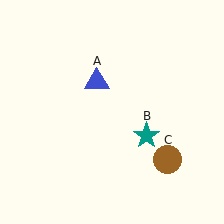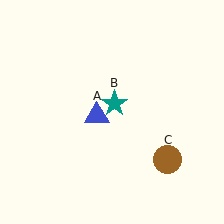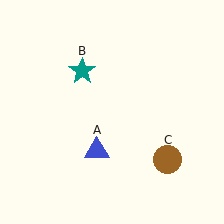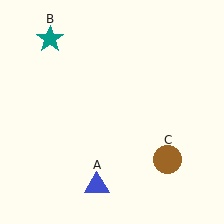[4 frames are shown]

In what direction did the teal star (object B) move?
The teal star (object B) moved up and to the left.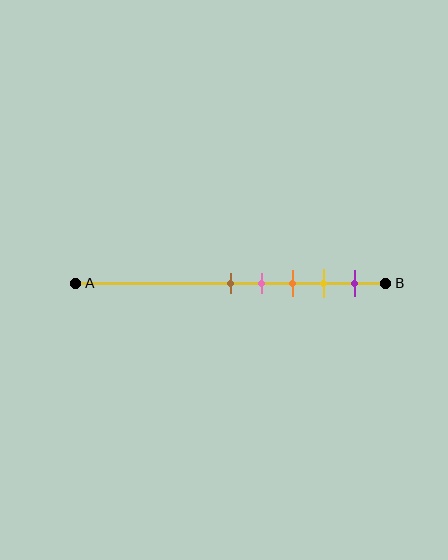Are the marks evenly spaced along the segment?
Yes, the marks are approximately evenly spaced.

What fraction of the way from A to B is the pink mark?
The pink mark is approximately 60% (0.6) of the way from A to B.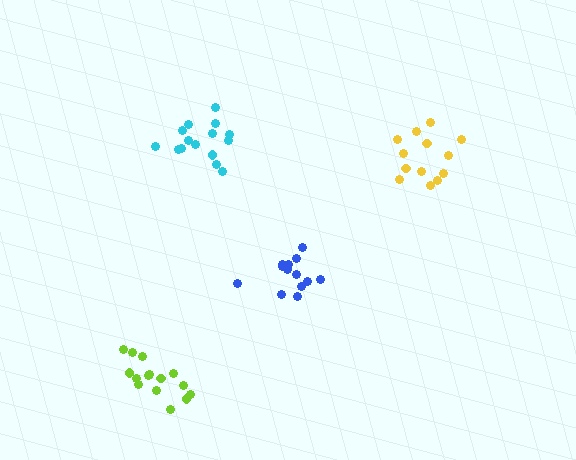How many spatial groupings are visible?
There are 4 spatial groupings.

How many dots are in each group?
Group 1: 15 dots, Group 2: 15 dots, Group 3: 13 dots, Group 4: 13 dots (56 total).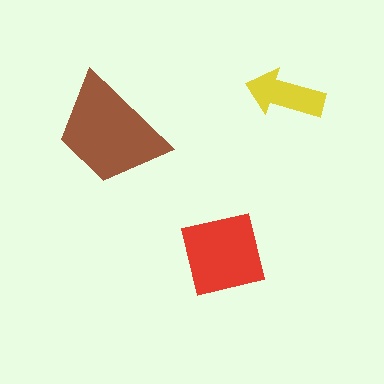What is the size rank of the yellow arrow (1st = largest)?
3rd.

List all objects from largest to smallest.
The brown trapezoid, the red square, the yellow arrow.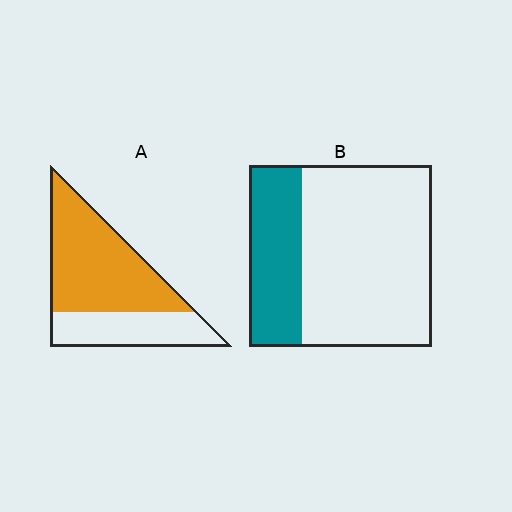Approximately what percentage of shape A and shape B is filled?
A is approximately 65% and B is approximately 30%.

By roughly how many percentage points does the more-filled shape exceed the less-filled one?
By roughly 35 percentage points (A over B).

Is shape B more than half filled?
No.